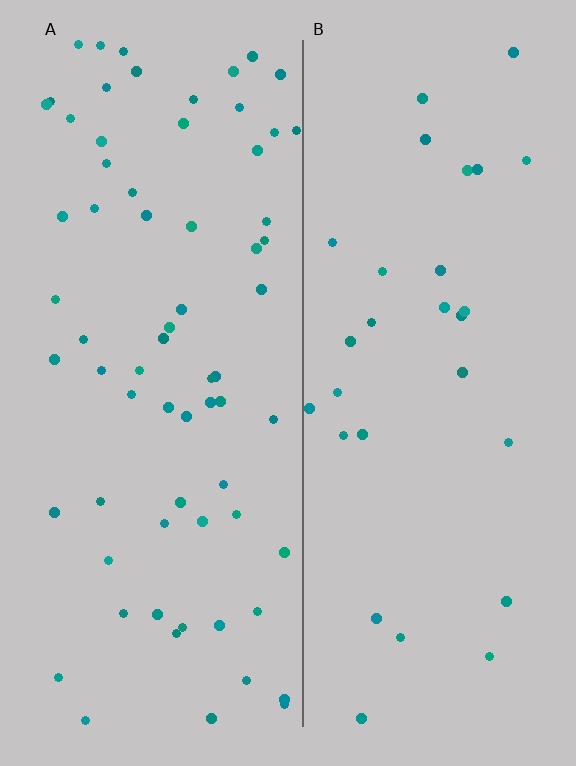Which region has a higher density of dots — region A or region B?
A (the left).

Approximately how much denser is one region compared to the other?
Approximately 2.3× — region A over region B.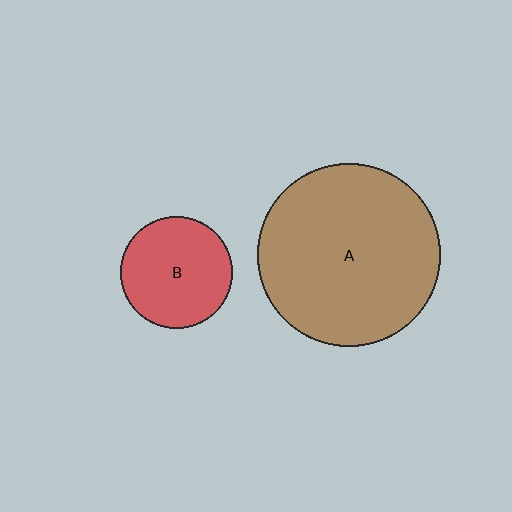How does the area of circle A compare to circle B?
Approximately 2.7 times.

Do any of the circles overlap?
No, none of the circles overlap.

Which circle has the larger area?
Circle A (brown).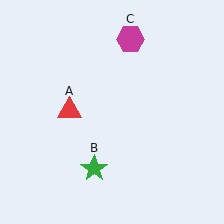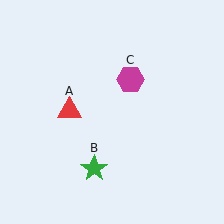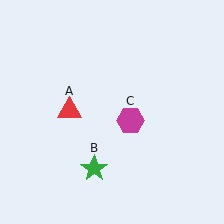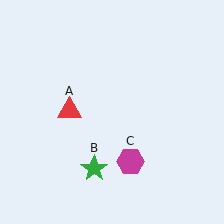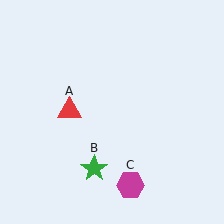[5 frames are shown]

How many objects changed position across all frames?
1 object changed position: magenta hexagon (object C).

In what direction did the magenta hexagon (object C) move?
The magenta hexagon (object C) moved down.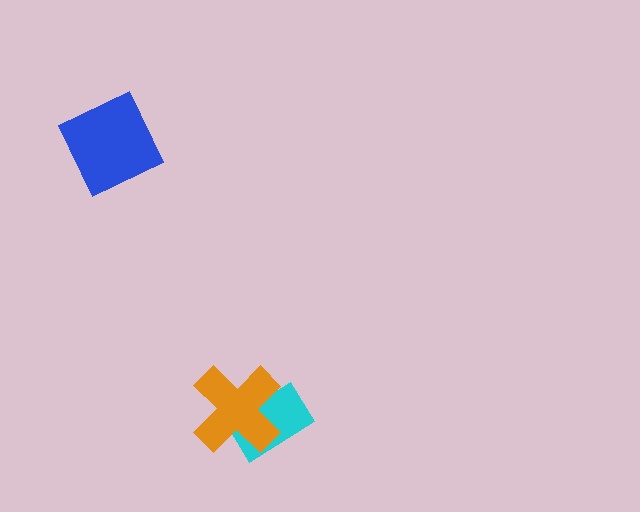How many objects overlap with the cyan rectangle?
1 object overlaps with the cyan rectangle.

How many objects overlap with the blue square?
0 objects overlap with the blue square.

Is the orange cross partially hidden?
No, no other shape covers it.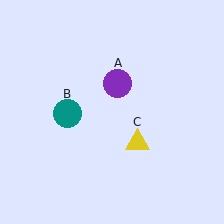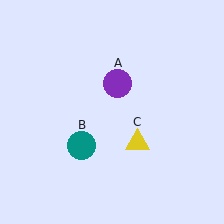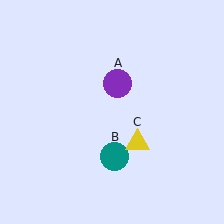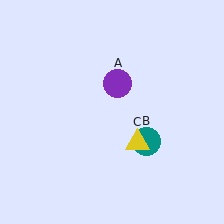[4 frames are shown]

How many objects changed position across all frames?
1 object changed position: teal circle (object B).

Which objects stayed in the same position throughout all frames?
Purple circle (object A) and yellow triangle (object C) remained stationary.